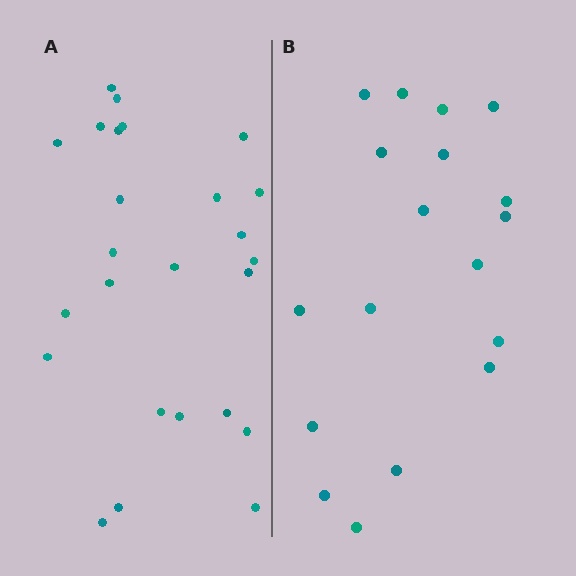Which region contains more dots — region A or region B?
Region A (the left region) has more dots.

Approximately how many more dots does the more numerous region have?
Region A has roughly 8 or so more dots than region B.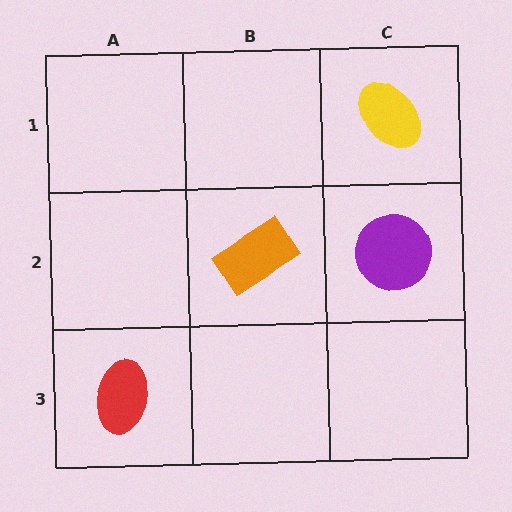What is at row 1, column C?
A yellow ellipse.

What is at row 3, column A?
A red ellipse.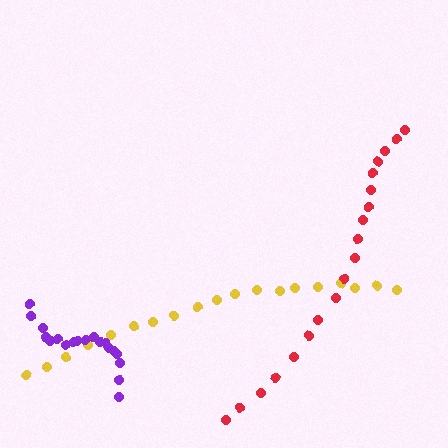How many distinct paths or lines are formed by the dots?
There are 3 distinct paths.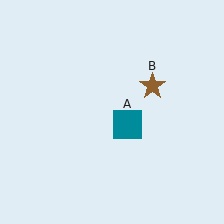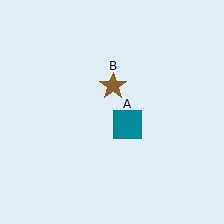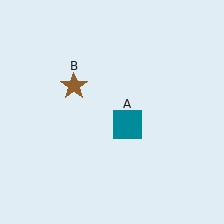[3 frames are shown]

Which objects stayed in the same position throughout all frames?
Teal square (object A) remained stationary.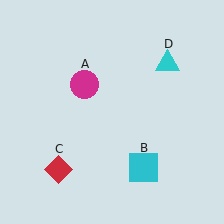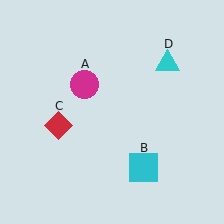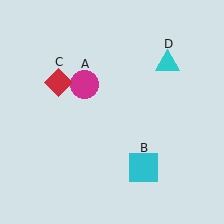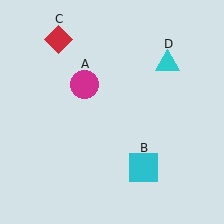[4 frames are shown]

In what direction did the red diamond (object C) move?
The red diamond (object C) moved up.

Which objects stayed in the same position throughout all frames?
Magenta circle (object A) and cyan square (object B) and cyan triangle (object D) remained stationary.